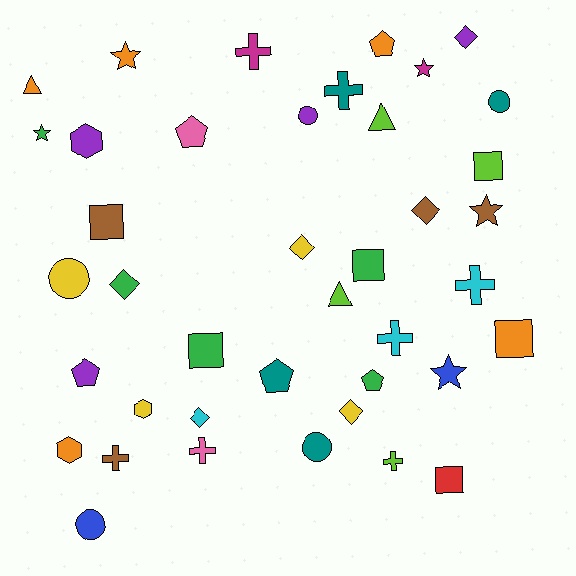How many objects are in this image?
There are 40 objects.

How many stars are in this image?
There are 5 stars.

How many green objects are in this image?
There are 5 green objects.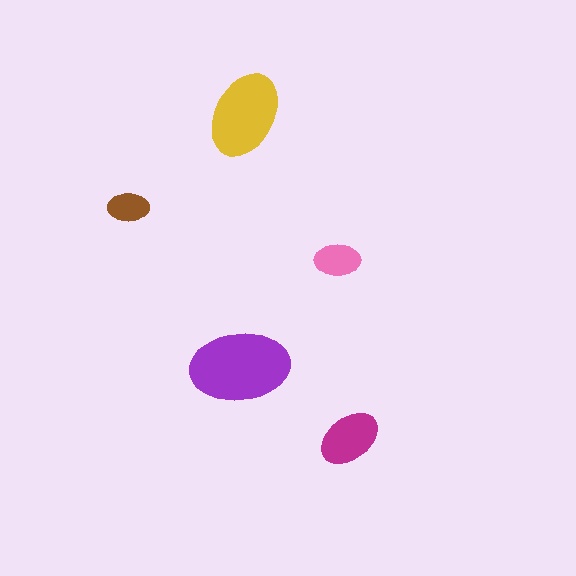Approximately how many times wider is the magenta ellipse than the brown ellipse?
About 1.5 times wider.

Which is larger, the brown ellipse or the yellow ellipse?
The yellow one.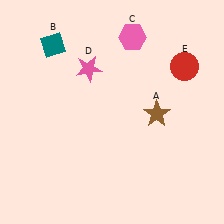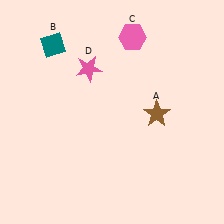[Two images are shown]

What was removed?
The red circle (E) was removed in Image 2.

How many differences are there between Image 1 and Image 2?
There is 1 difference between the two images.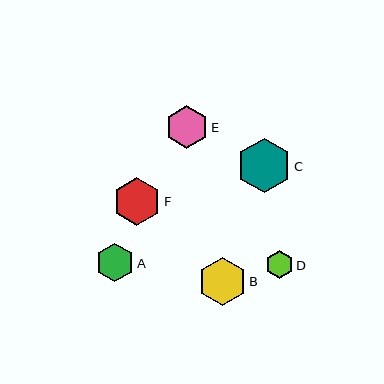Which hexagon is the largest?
Hexagon C is the largest with a size of approximately 54 pixels.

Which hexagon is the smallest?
Hexagon D is the smallest with a size of approximately 28 pixels.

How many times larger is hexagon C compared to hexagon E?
Hexagon C is approximately 1.3 times the size of hexagon E.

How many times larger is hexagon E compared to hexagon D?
Hexagon E is approximately 1.5 times the size of hexagon D.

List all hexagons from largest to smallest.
From largest to smallest: C, F, B, E, A, D.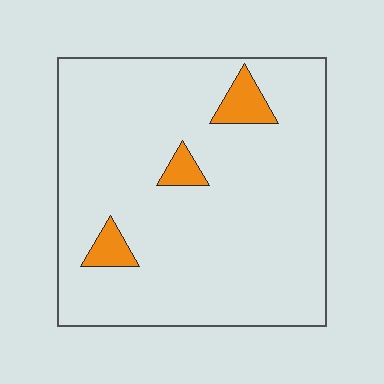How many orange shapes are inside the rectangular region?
3.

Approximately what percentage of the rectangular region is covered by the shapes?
Approximately 5%.